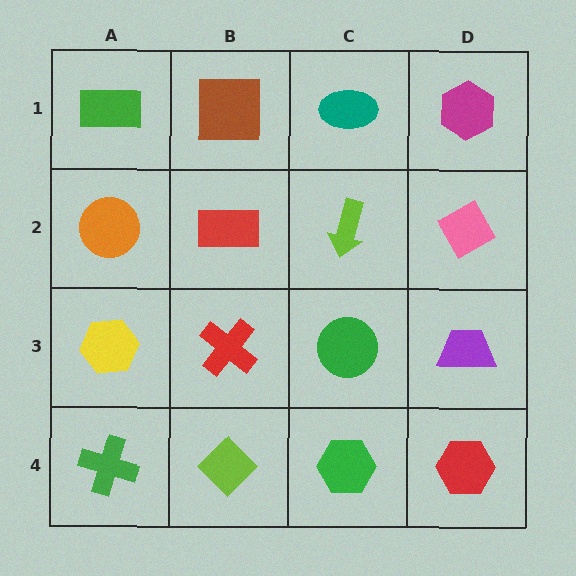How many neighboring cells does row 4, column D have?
2.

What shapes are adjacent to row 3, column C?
A lime arrow (row 2, column C), a green hexagon (row 4, column C), a red cross (row 3, column B), a purple trapezoid (row 3, column D).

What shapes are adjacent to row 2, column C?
A teal ellipse (row 1, column C), a green circle (row 3, column C), a red rectangle (row 2, column B), a pink diamond (row 2, column D).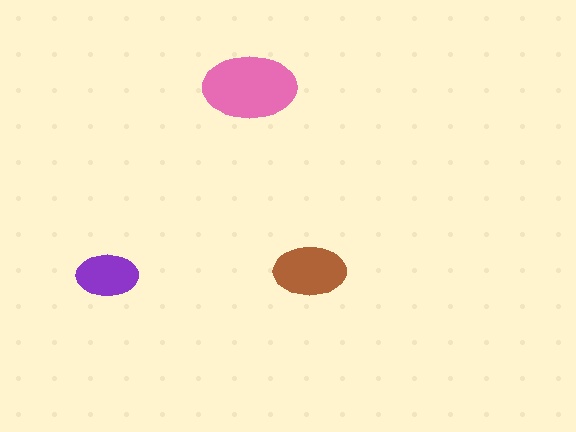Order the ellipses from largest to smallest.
the pink one, the brown one, the purple one.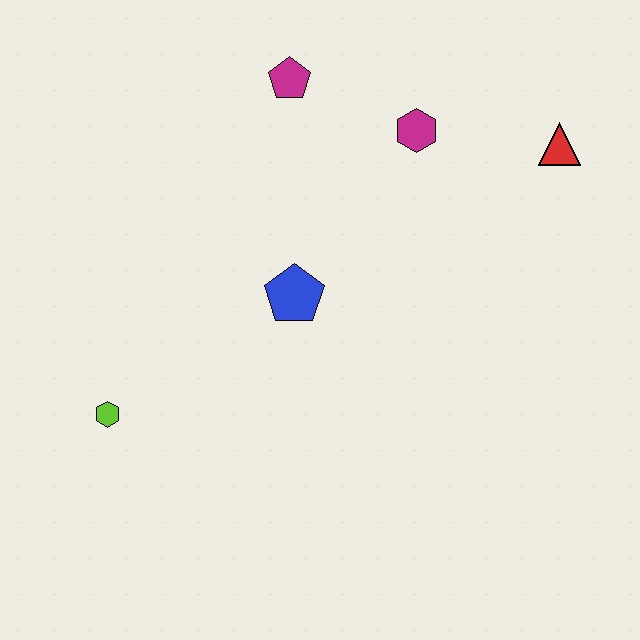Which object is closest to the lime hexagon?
The blue pentagon is closest to the lime hexagon.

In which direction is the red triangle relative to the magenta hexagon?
The red triangle is to the right of the magenta hexagon.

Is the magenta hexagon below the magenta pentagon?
Yes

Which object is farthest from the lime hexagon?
The red triangle is farthest from the lime hexagon.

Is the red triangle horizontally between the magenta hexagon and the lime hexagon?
No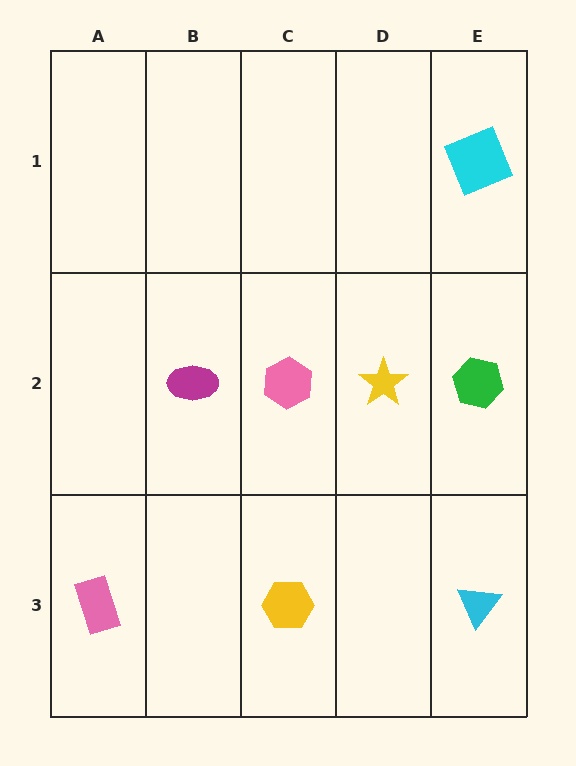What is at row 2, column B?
A magenta ellipse.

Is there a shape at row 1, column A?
No, that cell is empty.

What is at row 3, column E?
A cyan triangle.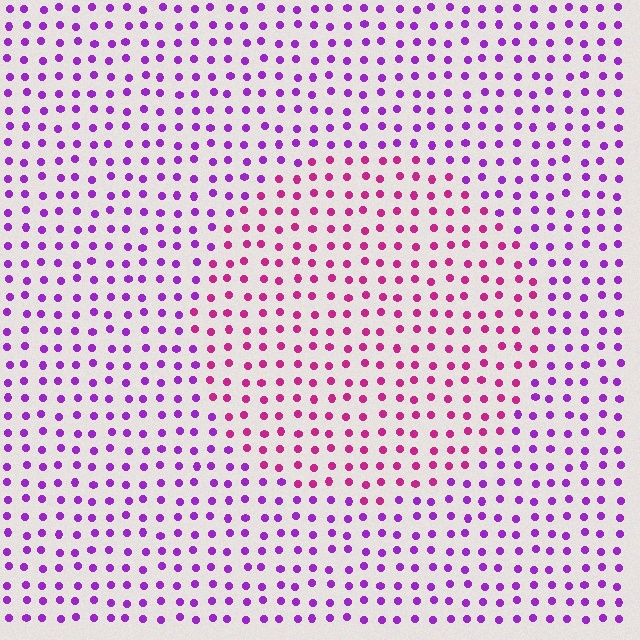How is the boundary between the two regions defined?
The boundary is defined purely by a slight shift in hue (about 38 degrees). Spacing, size, and orientation are identical on both sides.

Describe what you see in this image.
The image is filled with small purple elements in a uniform arrangement. A circle-shaped region is visible where the elements are tinted to a slightly different hue, forming a subtle color boundary.